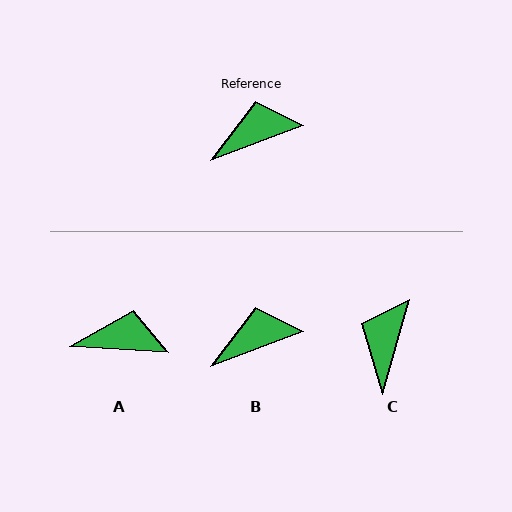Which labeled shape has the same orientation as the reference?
B.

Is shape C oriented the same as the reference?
No, it is off by about 54 degrees.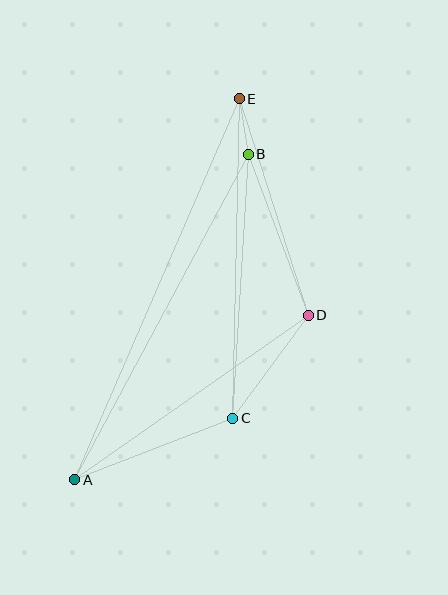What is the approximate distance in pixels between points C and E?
The distance between C and E is approximately 319 pixels.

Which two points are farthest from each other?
Points A and E are farthest from each other.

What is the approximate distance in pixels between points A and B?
The distance between A and B is approximately 369 pixels.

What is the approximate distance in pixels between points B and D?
The distance between B and D is approximately 172 pixels.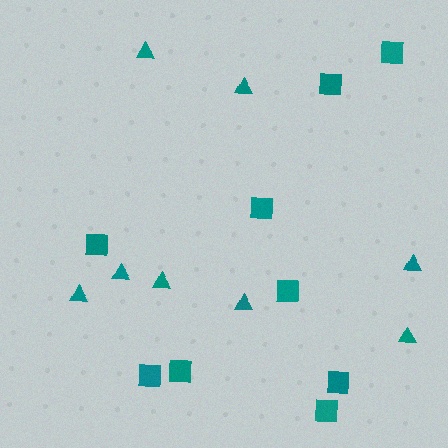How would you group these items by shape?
There are 2 groups: one group of squares (9) and one group of triangles (8).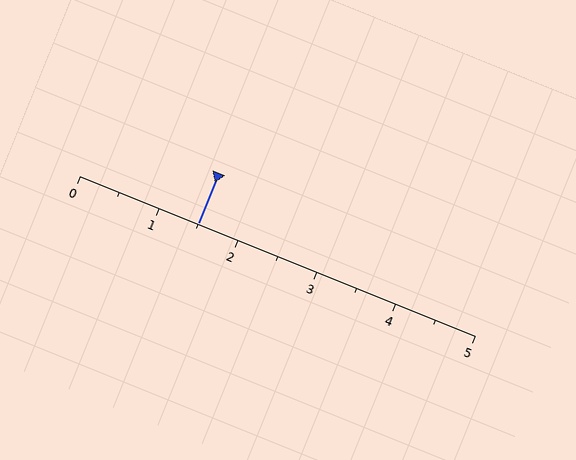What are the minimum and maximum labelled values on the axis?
The axis runs from 0 to 5.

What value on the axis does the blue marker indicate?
The marker indicates approximately 1.5.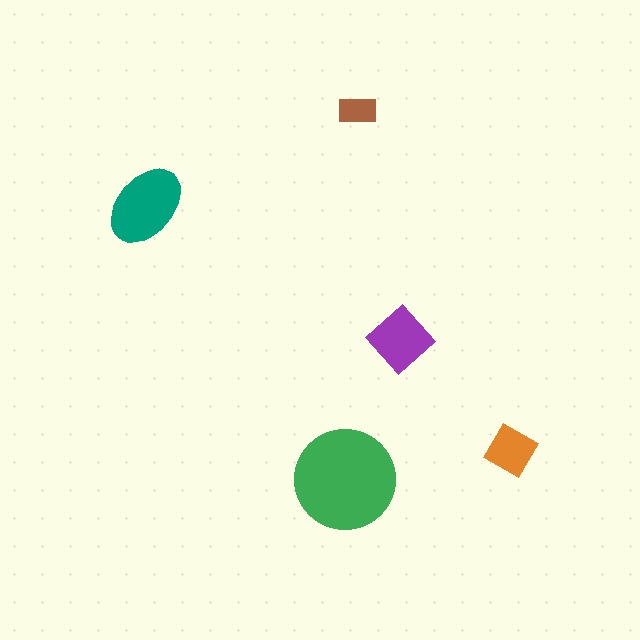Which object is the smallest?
The brown rectangle.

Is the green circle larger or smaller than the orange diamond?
Larger.